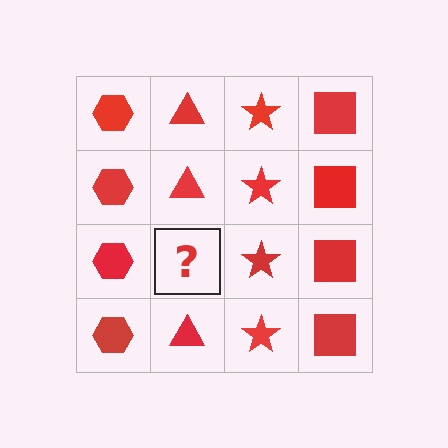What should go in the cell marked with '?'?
The missing cell should contain a red triangle.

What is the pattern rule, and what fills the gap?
The rule is that each column has a consistent shape. The gap should be filled with a red triangle.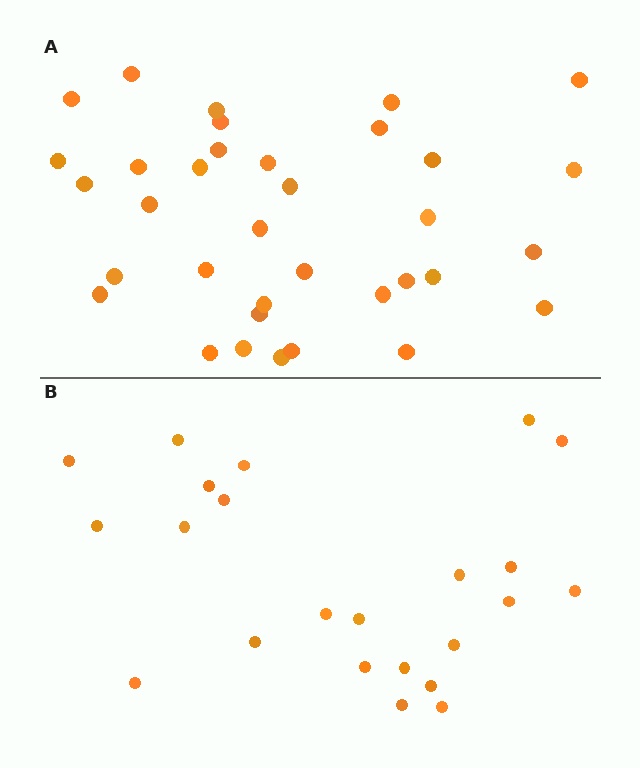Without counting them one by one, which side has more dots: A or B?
Region A (the top region) has more dots.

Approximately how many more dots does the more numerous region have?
Region A has roughly 12 or so more dots than region B.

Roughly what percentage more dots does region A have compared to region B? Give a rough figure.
About 50% more.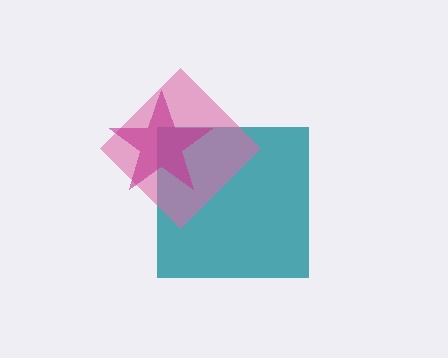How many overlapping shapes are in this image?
There are 3 overlapping shapes in the image.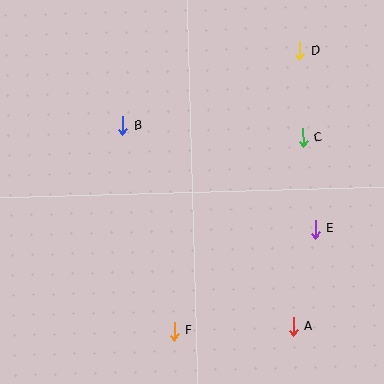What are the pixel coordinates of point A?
Point A is at (293, 327).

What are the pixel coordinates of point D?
Point D is at (300, 51).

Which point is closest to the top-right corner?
Point D is closest to the top-right corner.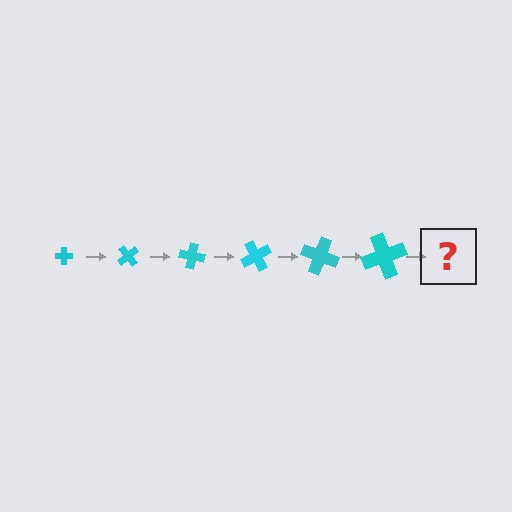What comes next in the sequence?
The next element should be a cross, larger than the previous one and rotated 300 degrees from the start.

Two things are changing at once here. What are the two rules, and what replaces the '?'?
The two rules are that the cross grows larger each step and it rotates 50 degrees each step. The '?' should be a cross, larger than the previous one and rotated 300 degrees from the start.